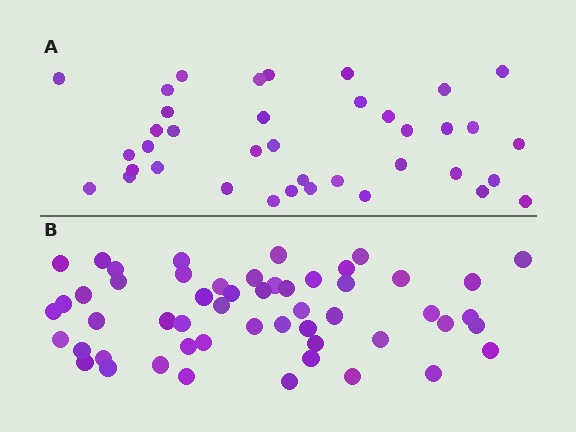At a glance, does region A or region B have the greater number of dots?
Region B (the bottom region) has more dots.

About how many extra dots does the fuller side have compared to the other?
Region B has approximately 15 more dots than region A.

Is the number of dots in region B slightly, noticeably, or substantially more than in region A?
Region B has noticeably more, but not dramatically so. The ratio is roughly 1.4 to 1.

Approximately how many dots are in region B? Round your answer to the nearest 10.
About 50 dots. (The exact count is 53, which rounds to 50.)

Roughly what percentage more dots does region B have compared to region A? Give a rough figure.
About 40% more.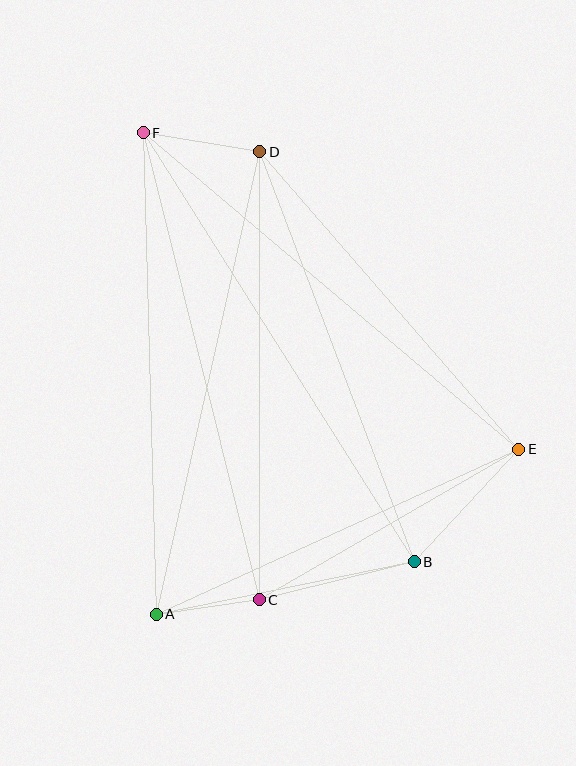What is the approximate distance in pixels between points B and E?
The distance between B and E is approximately 154 pixels.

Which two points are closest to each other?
Points A and C are closest to each other.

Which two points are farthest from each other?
Points B and F are farthest from each other.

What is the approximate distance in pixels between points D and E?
The distance between D and E is approximately 394 pixels.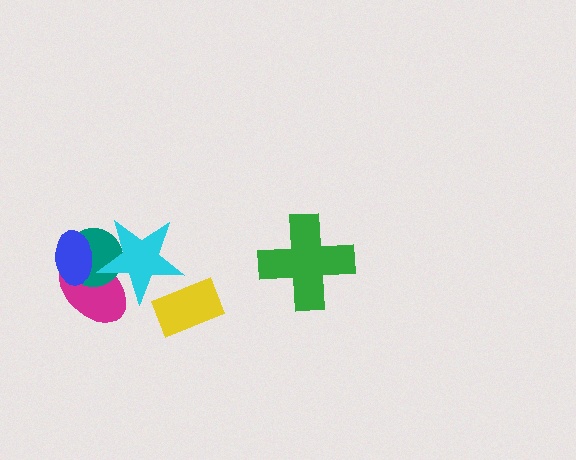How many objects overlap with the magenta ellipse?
3 objects overlap with the magenta ellipse.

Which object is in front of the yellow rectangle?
The cyan star is in front of the yellow rectangle.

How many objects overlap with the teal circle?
3 objects overlap with the teal circle.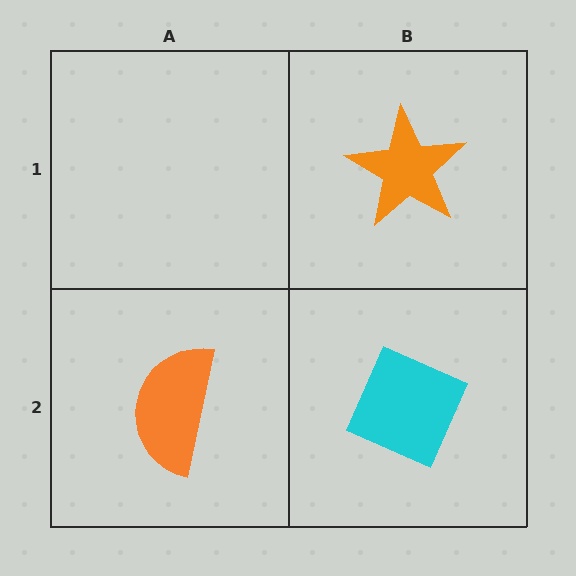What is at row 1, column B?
An orange star.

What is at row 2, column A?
An orange semicircle.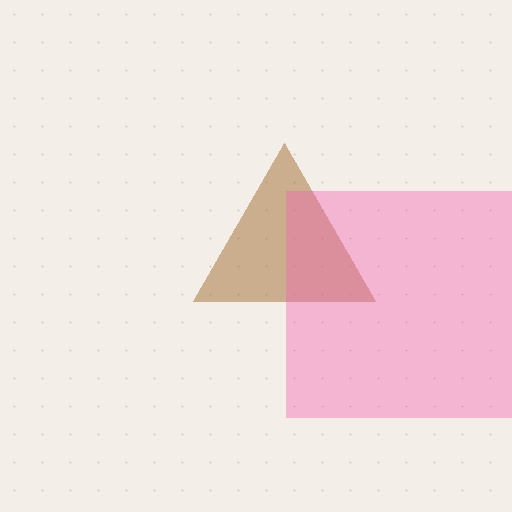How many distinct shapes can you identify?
There are 2 distinct shapes: a brown triangle, a pink square.